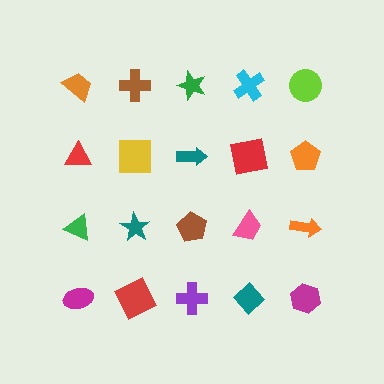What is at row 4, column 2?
A red square.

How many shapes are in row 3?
5 shapes.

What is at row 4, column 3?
A purple cross.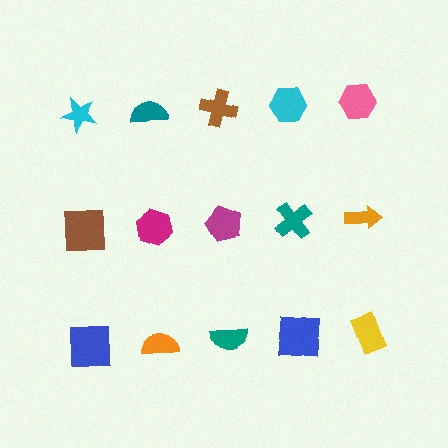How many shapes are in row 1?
5 shapes.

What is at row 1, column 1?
A cyan star.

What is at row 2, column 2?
A magenta hexagon.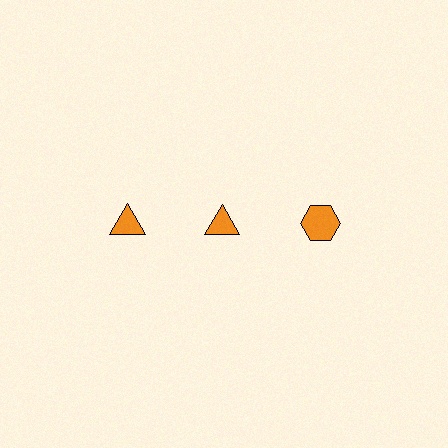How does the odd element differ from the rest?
It has a different shape: hexagon instead of triangle.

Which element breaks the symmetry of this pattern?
The orange hexagon in the top row, center column breaks the symmetry. All other shapes are orange triangles.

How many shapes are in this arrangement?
There are 3 shapes arranged in a grid pattern.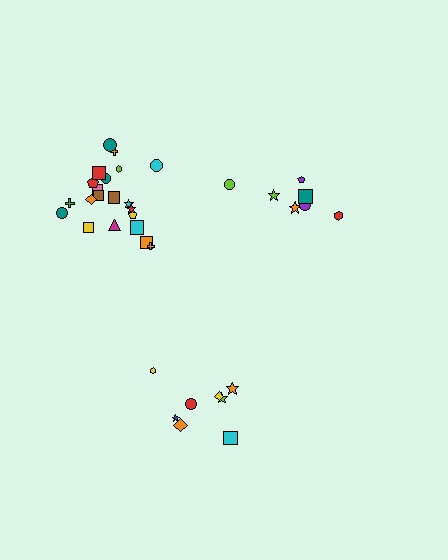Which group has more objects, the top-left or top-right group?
The top-left group.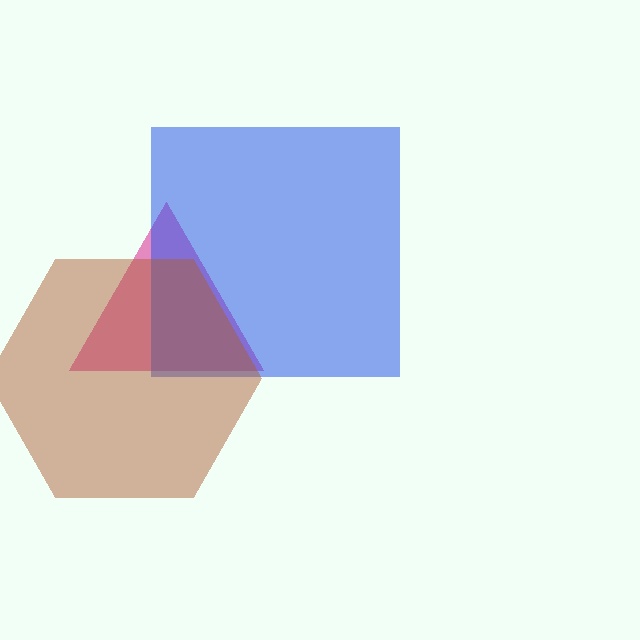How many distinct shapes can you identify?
There are 3 distinct shapes: a pink triangle, a blue square, a brown hexagon.